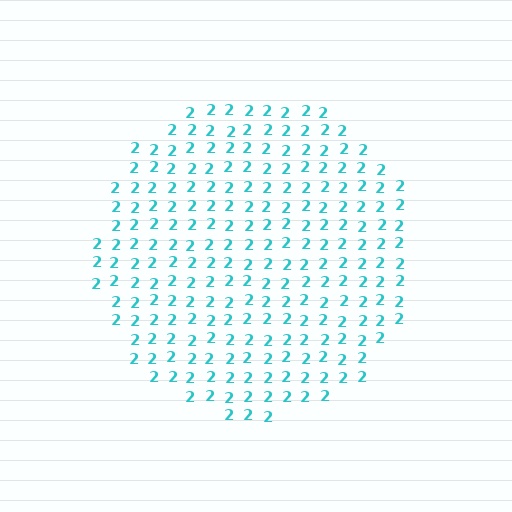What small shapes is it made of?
It is made of small digit 2's.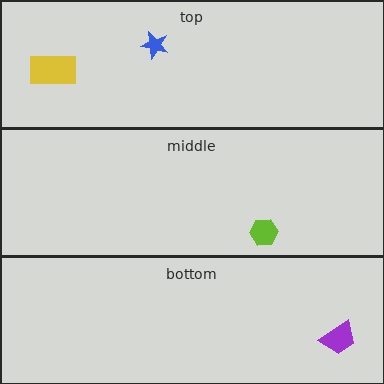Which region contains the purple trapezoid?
The bottom region.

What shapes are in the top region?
The yellow rectangle, the blue star.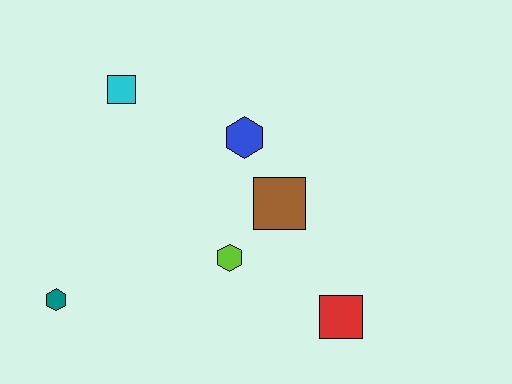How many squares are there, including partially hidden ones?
There are 3 squares.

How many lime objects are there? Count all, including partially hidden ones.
There is 1 lime object.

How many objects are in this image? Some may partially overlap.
There are 6 objects.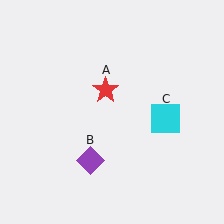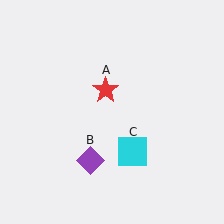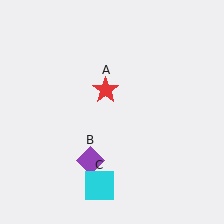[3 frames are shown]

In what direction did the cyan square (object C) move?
The cyan square (object C) moved down and to the left.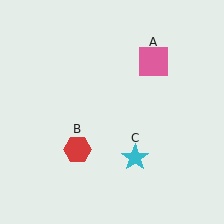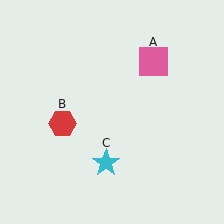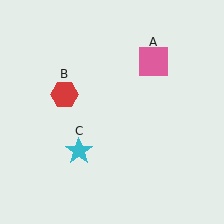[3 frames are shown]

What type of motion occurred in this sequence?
The red hexagon (object B), cyan star (object C) rotated clockwise around the center of the scene.